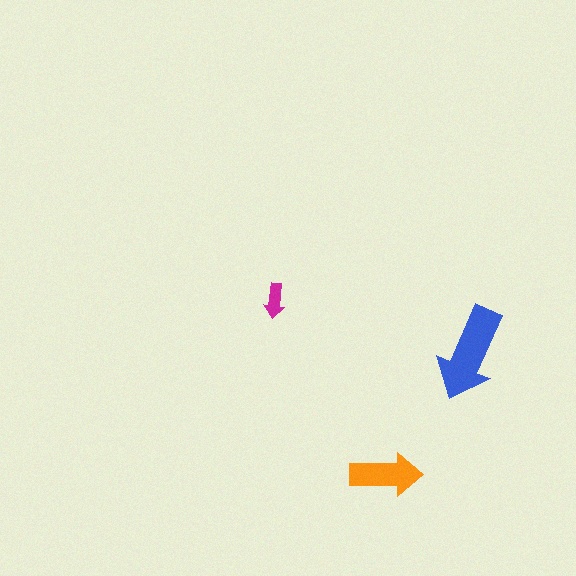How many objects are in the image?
There are 3 objects in the image.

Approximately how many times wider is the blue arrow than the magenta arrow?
About 2.5 times wider.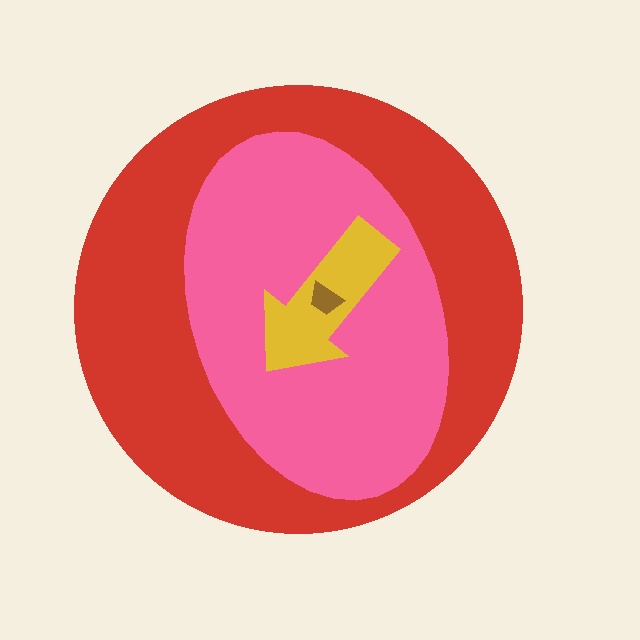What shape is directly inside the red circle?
The pink ellipse.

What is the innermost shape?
The brown trapezoid.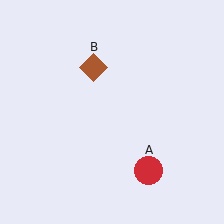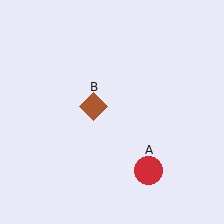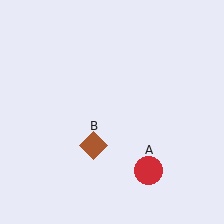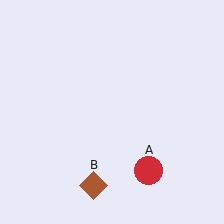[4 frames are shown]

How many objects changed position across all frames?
1 object changed position: brown diamond (object B).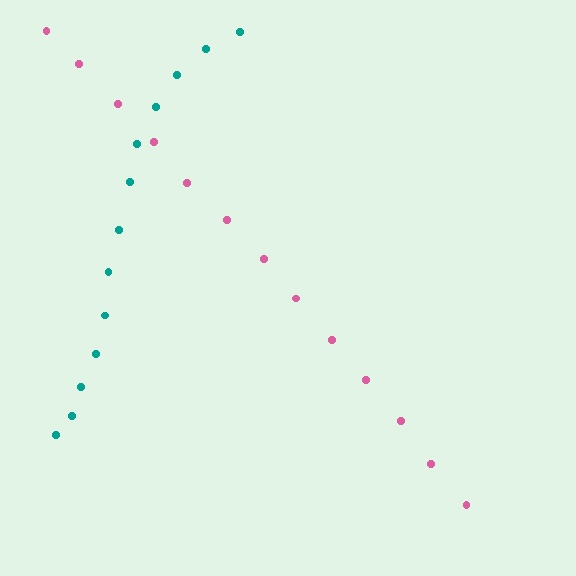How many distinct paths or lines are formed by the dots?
There are 2 distinct paths.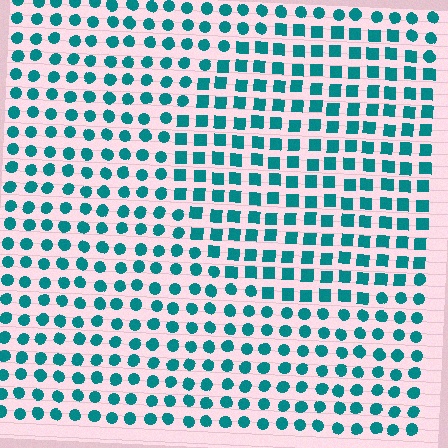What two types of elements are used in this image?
The image uses squares inside the circle region and circles outside it.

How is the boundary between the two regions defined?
The boundary is defined by a change in element shape: squares inside vs. circles outside. All elements share the same color and spacing.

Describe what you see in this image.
The image is filled with small teal elements arranged in a uniform grid. A circle-shaped region contains squares, while the surrounding area contains circles. The boundary is defined purely by the change in element shape.